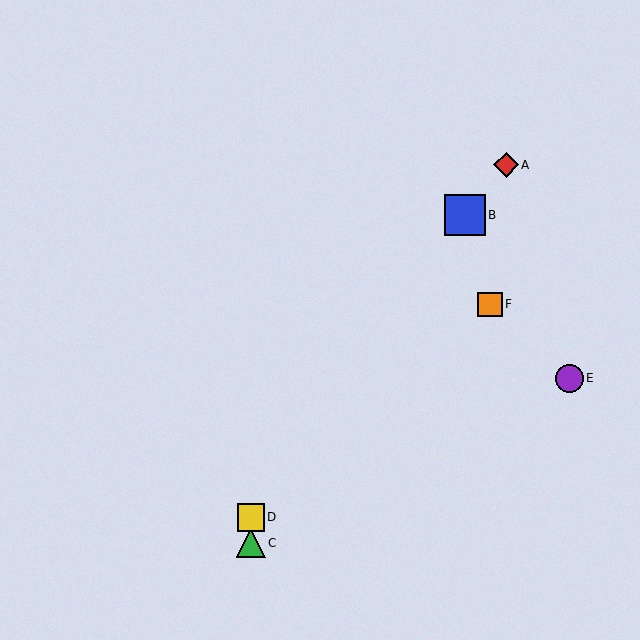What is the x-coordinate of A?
Object A is at x≈506.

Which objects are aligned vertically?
Objects C, D are aligned vertically.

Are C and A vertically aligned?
No, C is at x≈251 and A is at x≈506.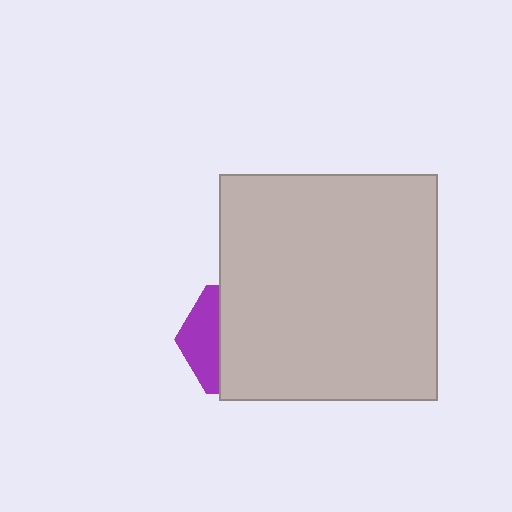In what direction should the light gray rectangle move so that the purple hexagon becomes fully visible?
The light gray rectangle should move right. That is the shortest direction to clear the overlap and leave the purple hexagon fully visible.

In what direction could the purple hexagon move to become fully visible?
The purple hexagon could move left. That would shift it out from behind the light gray rectangle entirely.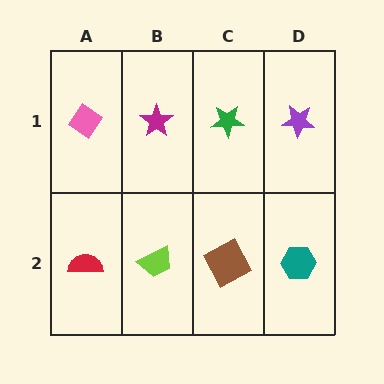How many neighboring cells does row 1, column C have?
3.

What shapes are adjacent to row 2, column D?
A purple star (row 1, column D), a brown square (row 2, column C).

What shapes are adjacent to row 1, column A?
A red semicircle (row 2, column A), a magenta star (row 1, column B).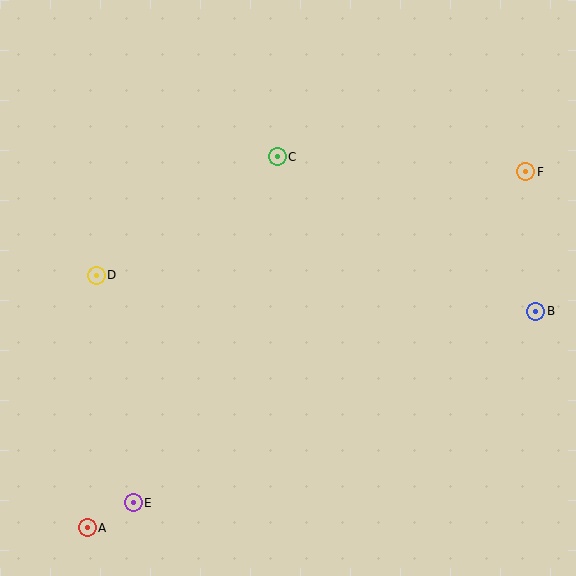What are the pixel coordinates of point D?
Point D is at (96, 275).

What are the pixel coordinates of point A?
Point A is at (87, 528).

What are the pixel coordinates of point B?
Point B is at (536, 311).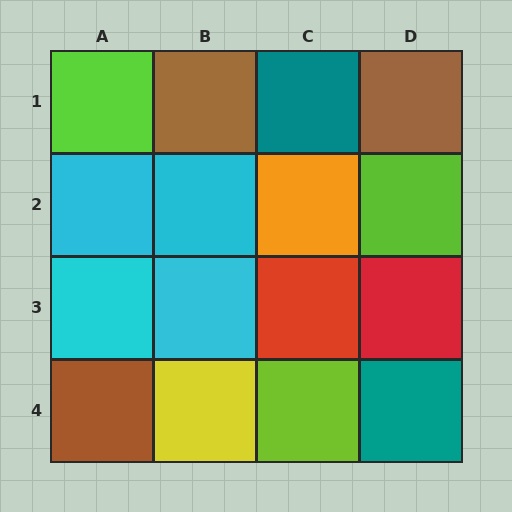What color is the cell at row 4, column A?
Brown.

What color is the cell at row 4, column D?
Teal.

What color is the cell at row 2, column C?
Orange.